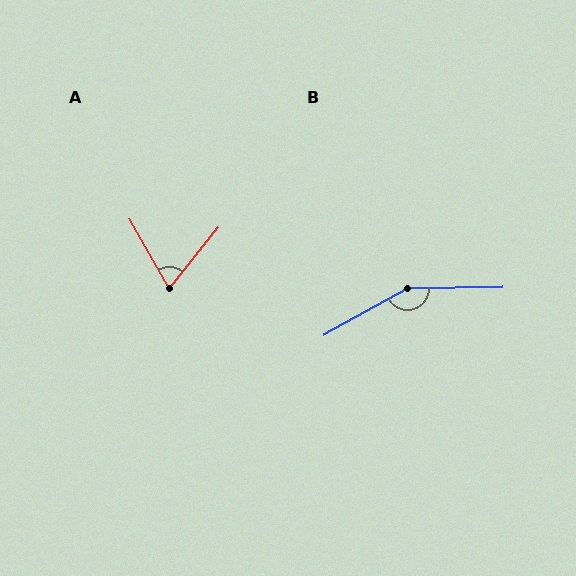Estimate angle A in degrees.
Approximately 68 degrees.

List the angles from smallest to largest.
A (68°), B (152°).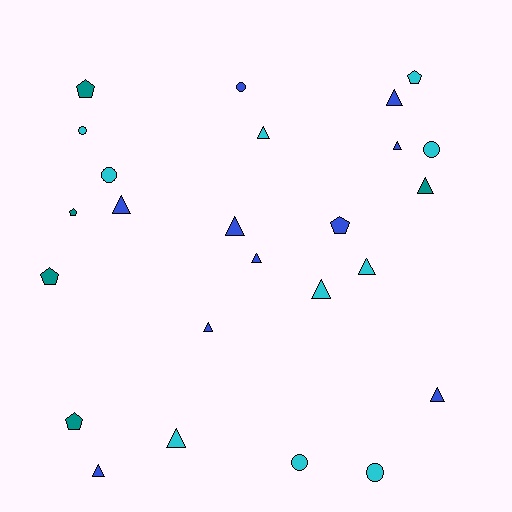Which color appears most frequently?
Blue, with 10 objects.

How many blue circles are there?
There is 1 blue circle.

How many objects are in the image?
There are 25 objects.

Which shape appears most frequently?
Triangle, with 13 objects.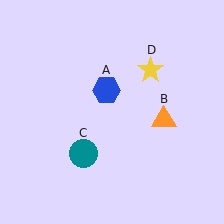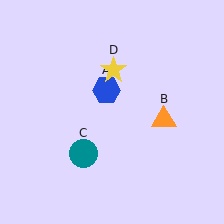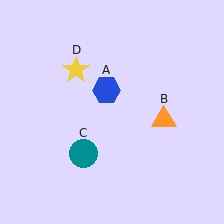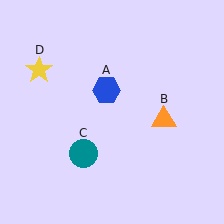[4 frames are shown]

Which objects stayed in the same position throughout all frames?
Blue hexagon (object A) and orange triangle (object B) and teal circle (object C) remained stationary.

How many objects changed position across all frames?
1 object changed position: yellow star (object D).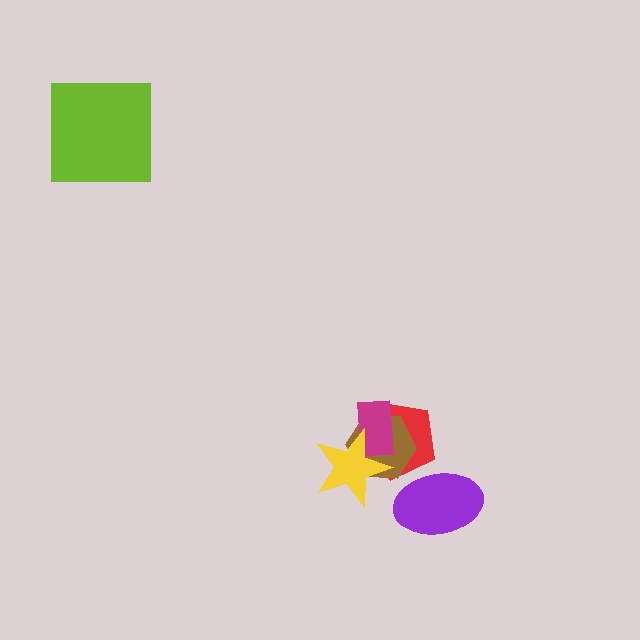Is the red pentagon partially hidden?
Yes, it is partially covered by another shape.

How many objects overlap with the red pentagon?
4 objects overlap with the red pentagon.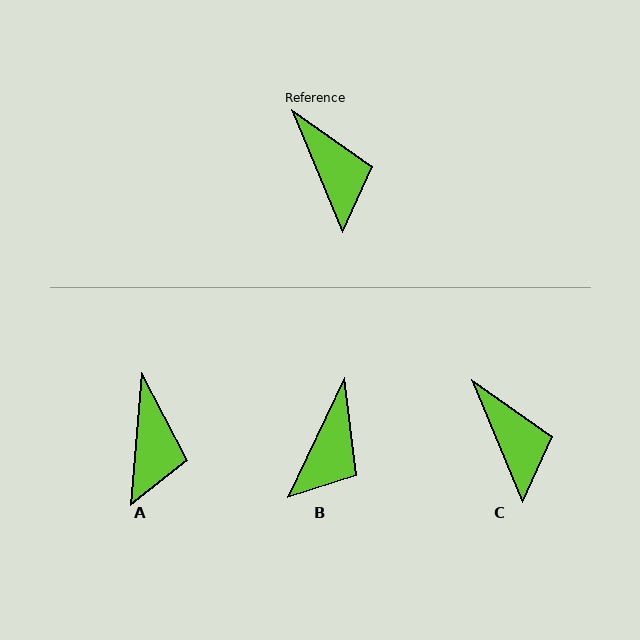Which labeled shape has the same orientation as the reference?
C.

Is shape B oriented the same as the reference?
No, it is off by about 48 degrees.